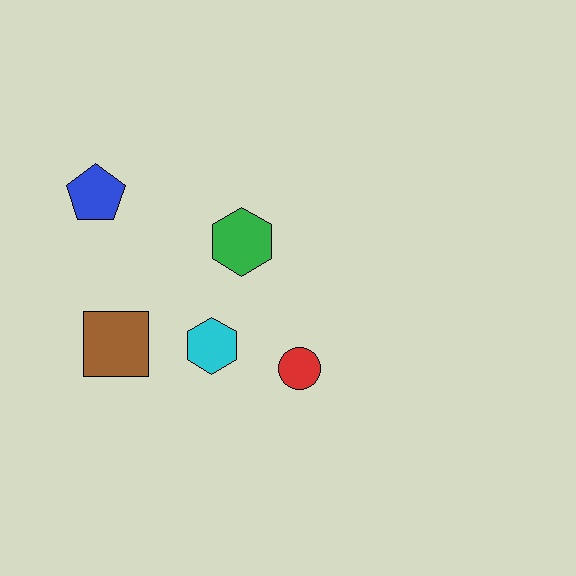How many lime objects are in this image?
There are no lime objects.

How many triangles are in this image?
There are no triangles.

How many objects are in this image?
There are 5 objects.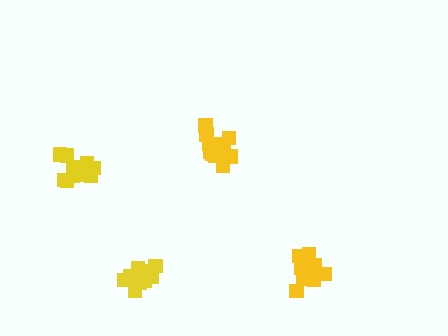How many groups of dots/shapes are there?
There are 4 groups.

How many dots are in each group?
Group 1: 10 dots, Group 2: 14 dots, Group 3: 12 dots, Group 4: 11 dots (47 total).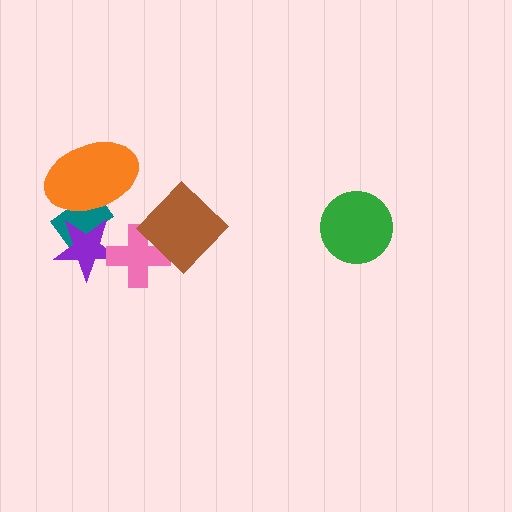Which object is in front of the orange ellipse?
The purple star is in front of the orange ellipse.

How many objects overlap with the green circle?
0 objects overlap with the green circle.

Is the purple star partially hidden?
Yes, it is partially covered by another shape.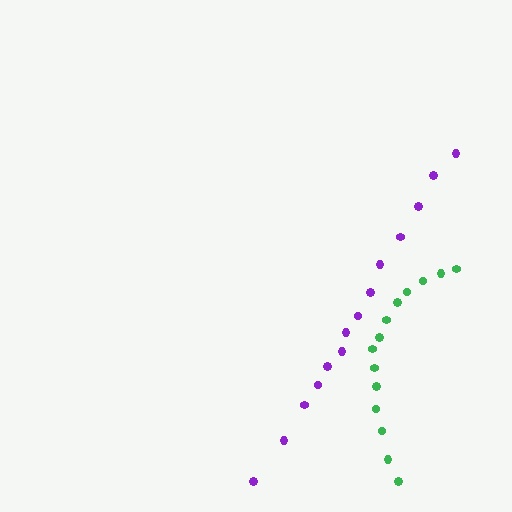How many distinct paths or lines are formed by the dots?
There are 2 distinct paths.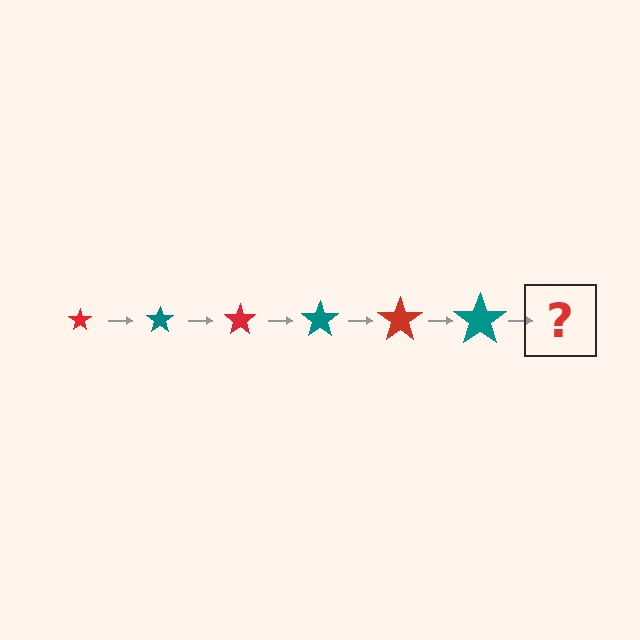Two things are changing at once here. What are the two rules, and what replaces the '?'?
The two rules are that the star grows larger each step and the color cycles through red and teal. The '?' should be a red star, larger than the previous one.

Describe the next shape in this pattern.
It should be a red star, larger than the previous one.